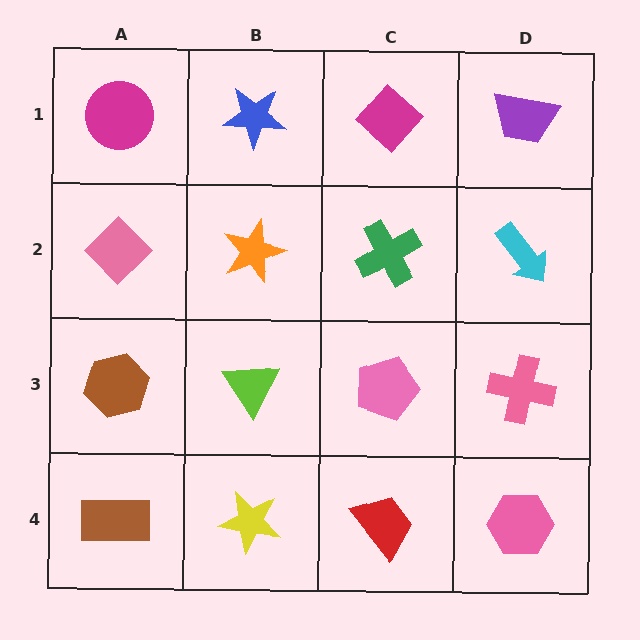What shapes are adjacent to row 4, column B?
A lime triangle (row 3, column B), a brown rectangle (row 4, column A), a red trapezoid (row 4, column C).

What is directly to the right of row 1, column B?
A magenta diamond.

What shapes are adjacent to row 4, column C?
A pink pentagon (row 3, column C), a yellow star (row 4, column B), a pink hexagon (row 4, column D).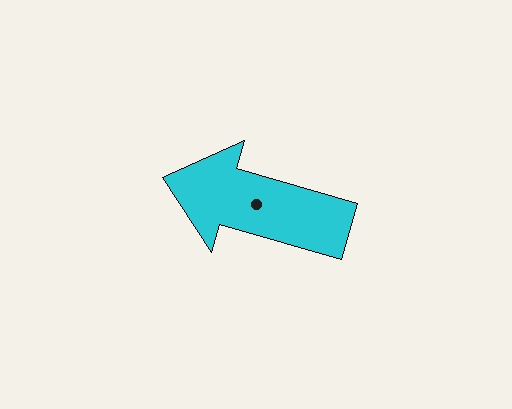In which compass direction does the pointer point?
West.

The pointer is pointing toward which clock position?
Roughly 10 o'clock.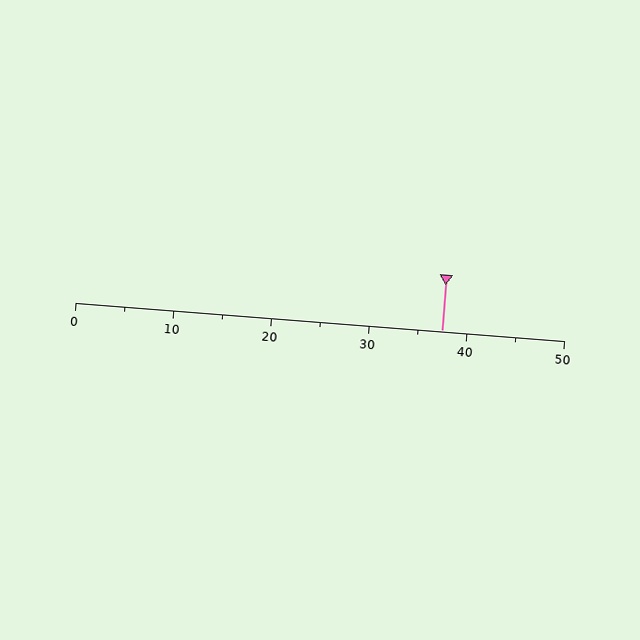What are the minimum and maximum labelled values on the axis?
The axis runs from 0 to 50.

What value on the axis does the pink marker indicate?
The marker indicates approximately 37.5.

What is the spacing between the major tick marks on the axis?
The major ticks are spaced 10 apart.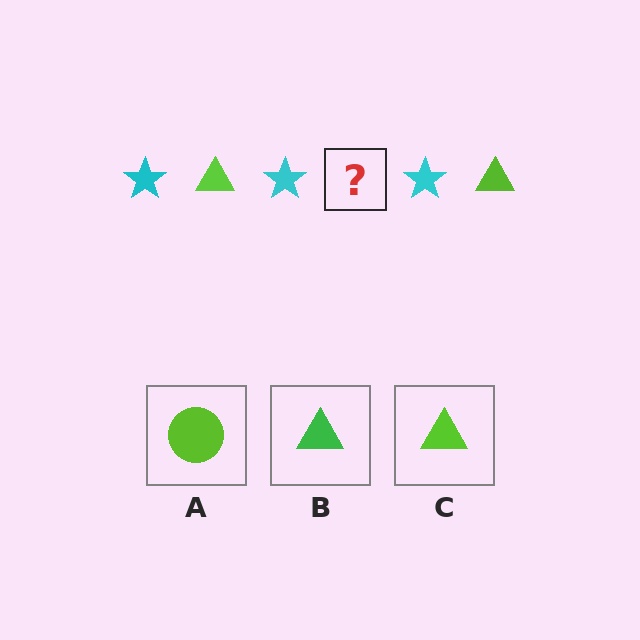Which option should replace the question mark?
Option C.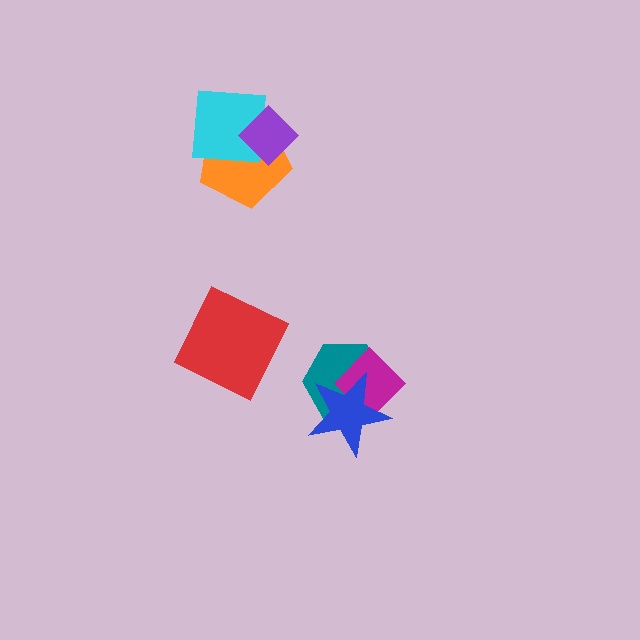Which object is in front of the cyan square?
The purple diamond is in front of the cyan square.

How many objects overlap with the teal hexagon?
2 objects overlap with the teal hexagon.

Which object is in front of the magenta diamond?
The blue star is in front of the magenta diamond.